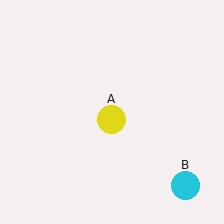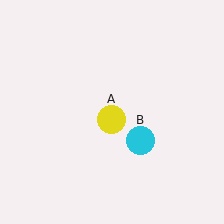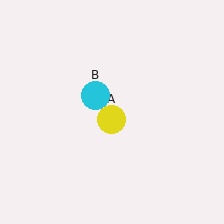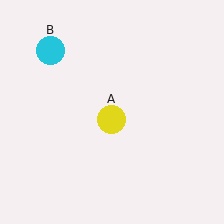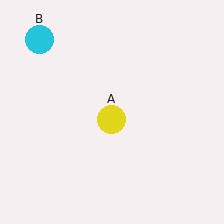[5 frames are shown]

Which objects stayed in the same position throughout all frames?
Yellow circle (object A) remained stationary.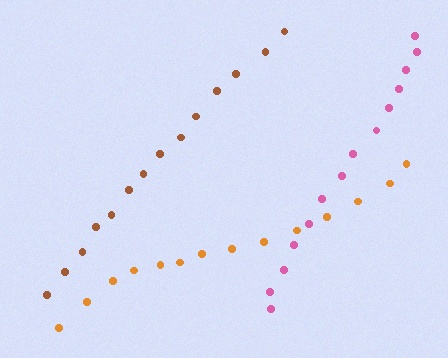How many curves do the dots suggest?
There are 3 distinct paths.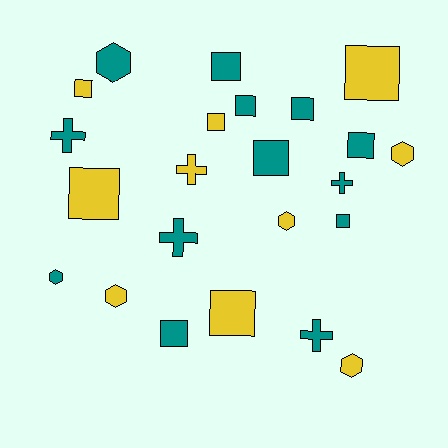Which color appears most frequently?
Teal, with 13 objects.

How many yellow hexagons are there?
There are 4 yellow hexagons.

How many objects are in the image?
There are 23 objects.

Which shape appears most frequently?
Square, with 12 objects.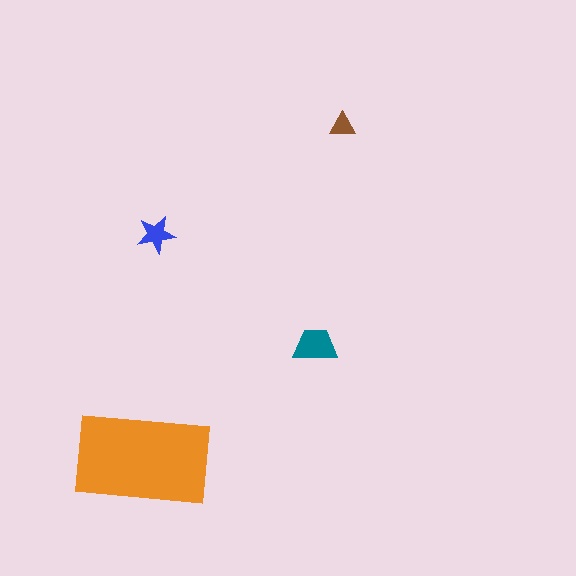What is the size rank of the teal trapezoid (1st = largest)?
2nd.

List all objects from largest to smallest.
The orange rectangle, the teal trapezoid, the blue star, the brown triangle.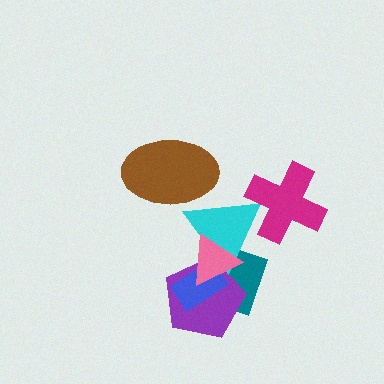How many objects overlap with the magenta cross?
1 object overlaps with the magenta cross.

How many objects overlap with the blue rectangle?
4 objects overlap with the blue rectangle.